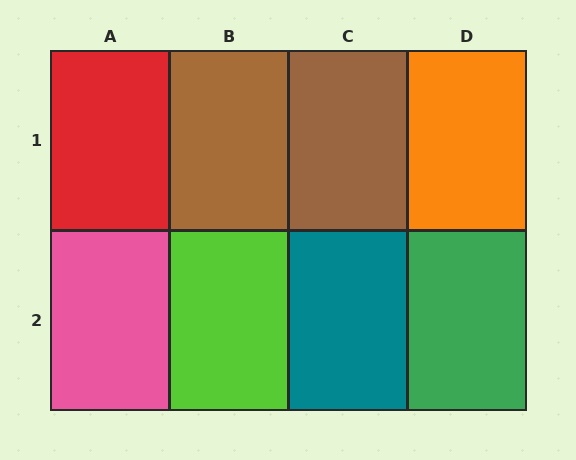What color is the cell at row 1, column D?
Orange.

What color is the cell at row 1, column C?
Brown.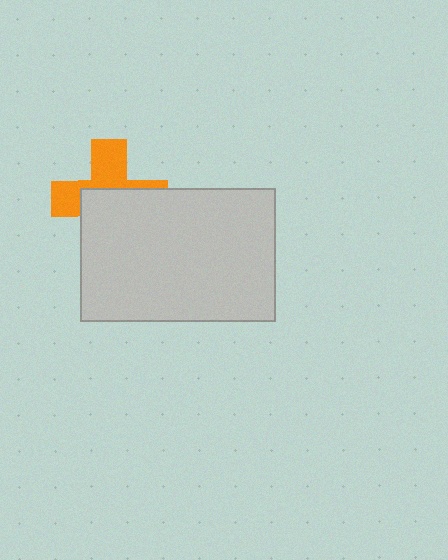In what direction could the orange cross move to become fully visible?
The orange cross could move up. That would shift it out from behind the light gray rectangle entirely.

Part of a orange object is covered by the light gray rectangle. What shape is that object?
It is a cross.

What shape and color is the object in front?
The object in front is a light gray rectangle.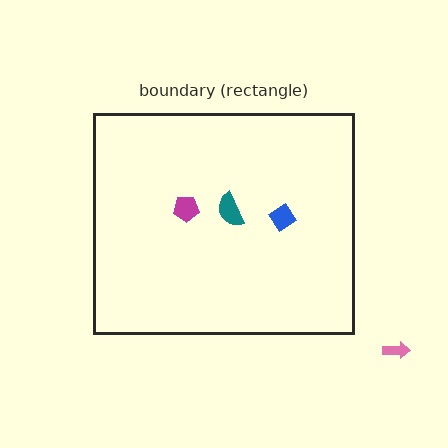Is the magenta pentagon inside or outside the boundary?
Inside.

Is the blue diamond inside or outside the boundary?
Inside.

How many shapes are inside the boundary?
3 inside, 1 outside.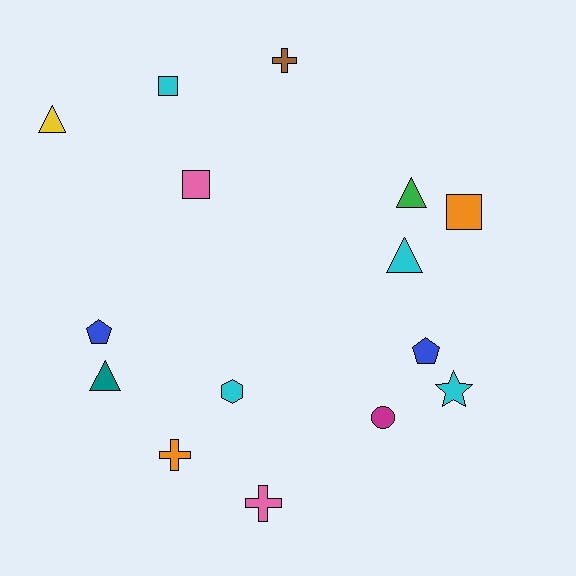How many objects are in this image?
There are 15 objects.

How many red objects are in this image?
There are no red objects.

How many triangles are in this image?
There are 4 triangles.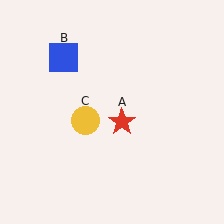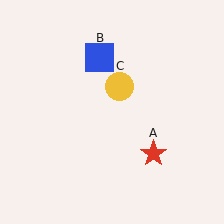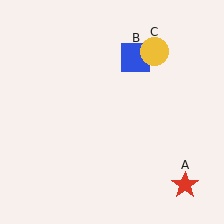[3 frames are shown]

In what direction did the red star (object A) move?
The red star (object A) moved down and to the right.